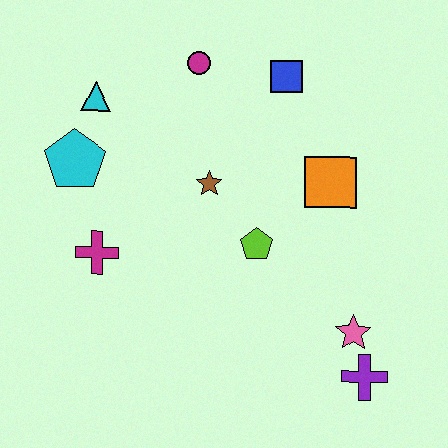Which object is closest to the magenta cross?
The cyan pentagon is closest to the magenta cross.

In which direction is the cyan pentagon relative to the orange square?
The cyan pentagon is to the left of the orange square.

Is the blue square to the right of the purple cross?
No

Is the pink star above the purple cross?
Yes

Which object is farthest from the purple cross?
The cyan triangle is farthest from the purple cross.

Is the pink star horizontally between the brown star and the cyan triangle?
No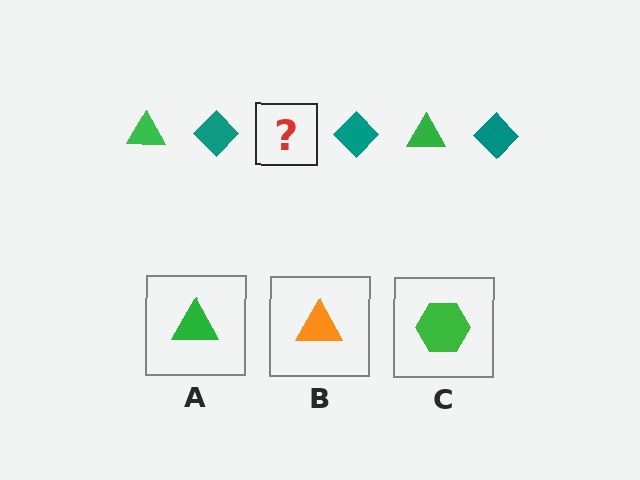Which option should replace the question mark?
Option A.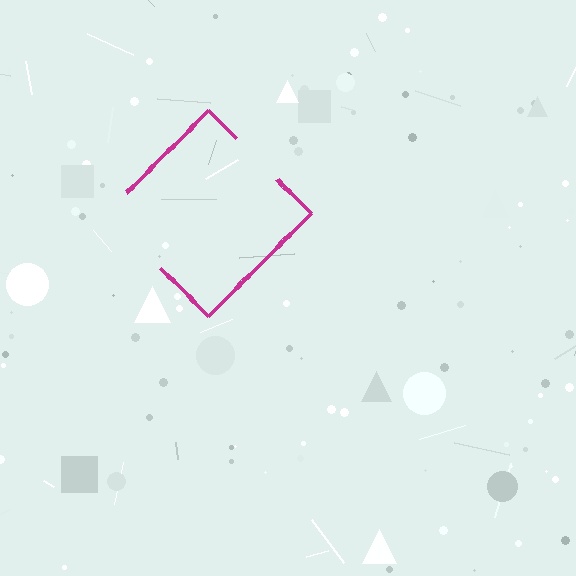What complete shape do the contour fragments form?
The contour fragments form a diamond.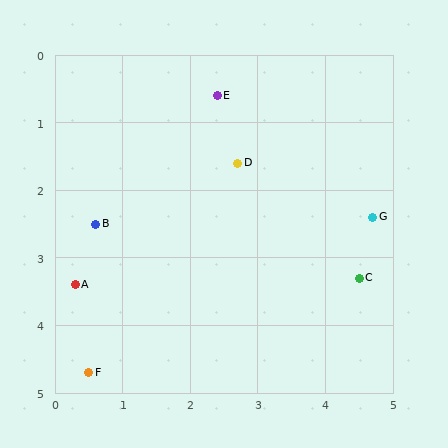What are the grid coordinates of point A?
Point A is at approximately (0.3, 3.4).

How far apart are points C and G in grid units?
Points C and G are about 0.9 grid units apart.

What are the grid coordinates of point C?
Point C is at approximately (4.5, 3.3).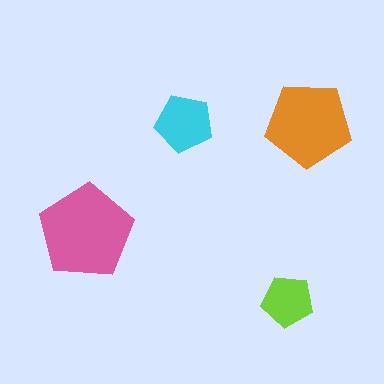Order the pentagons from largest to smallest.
the pink one, the orange one, the cyan one, the lime one.